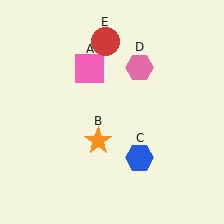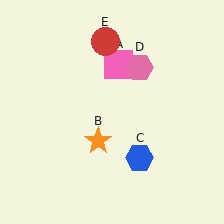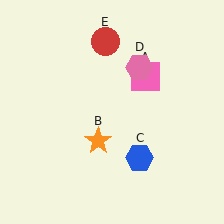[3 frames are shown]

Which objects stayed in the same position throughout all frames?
Orange star (object B) and blue hexagon (object C) and pink hexagon (object D) and red circle (object E) remained stationary.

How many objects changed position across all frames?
1 object changed position: pink square (object A).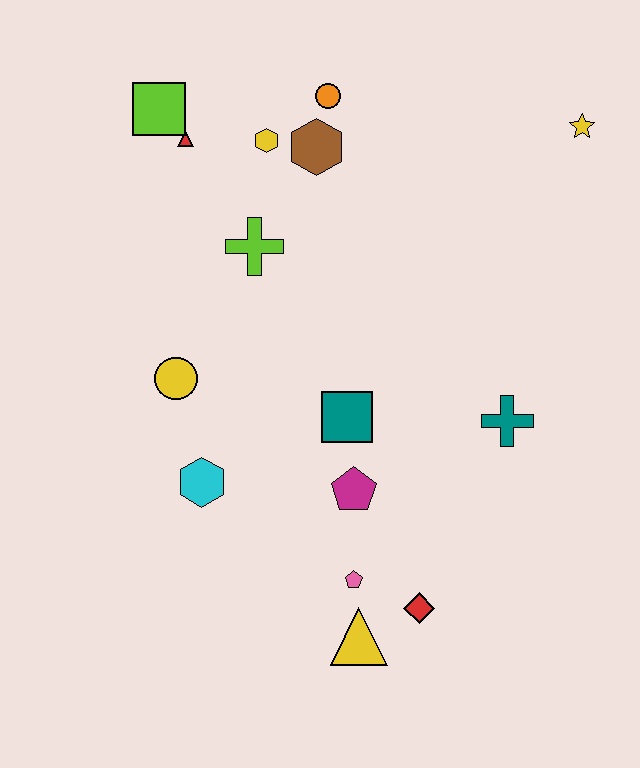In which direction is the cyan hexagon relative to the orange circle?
The cyan hexagon is below the orange circle.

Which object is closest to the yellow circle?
The cyan hexagon is closest to the yellow circle.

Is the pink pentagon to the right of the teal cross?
No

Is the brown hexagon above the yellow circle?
Yes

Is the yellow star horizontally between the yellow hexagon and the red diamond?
No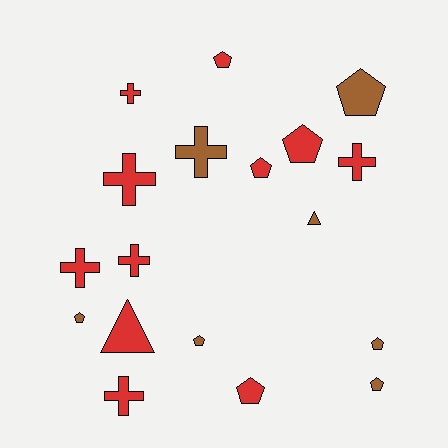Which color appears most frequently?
Red, with 11 objects.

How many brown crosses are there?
There is 1 brown cross.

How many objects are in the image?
There are 18 objects.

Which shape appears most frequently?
Pentagon, with 9 objects.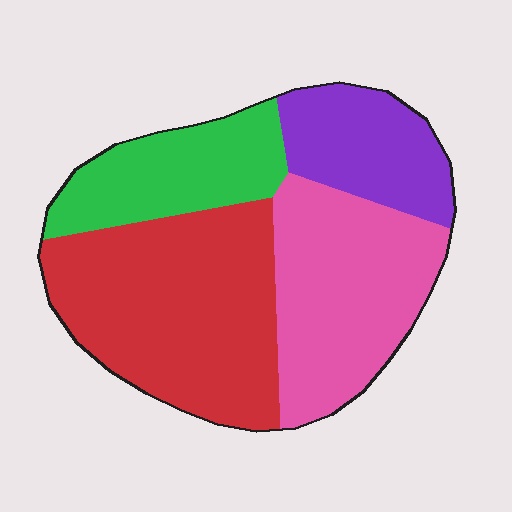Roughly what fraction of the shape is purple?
Purple covers around 15% of the shape.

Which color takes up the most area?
Red, at roughly 40%.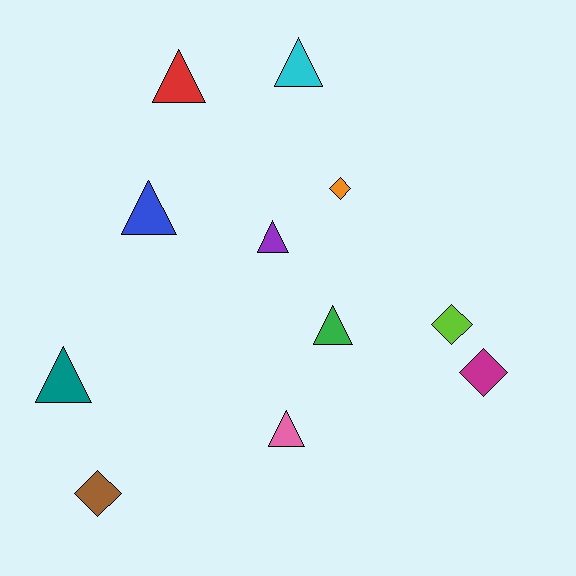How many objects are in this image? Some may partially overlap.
There are 11 objects.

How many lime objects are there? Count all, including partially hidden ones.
There is 1 lime object.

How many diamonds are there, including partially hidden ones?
There are 4 diamonds.